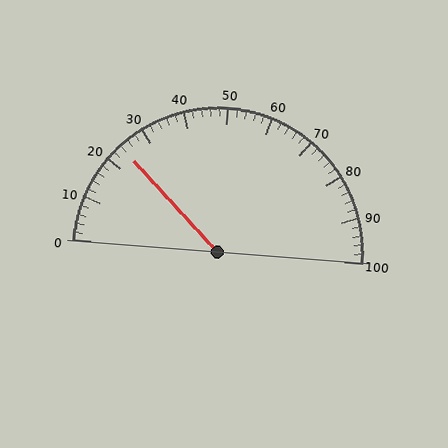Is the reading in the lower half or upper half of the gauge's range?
The reading is in the lower half of the range (0 to 100).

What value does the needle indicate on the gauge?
The needle indicates approximately 24.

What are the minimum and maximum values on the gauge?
The gauge ranges from 0 to 100.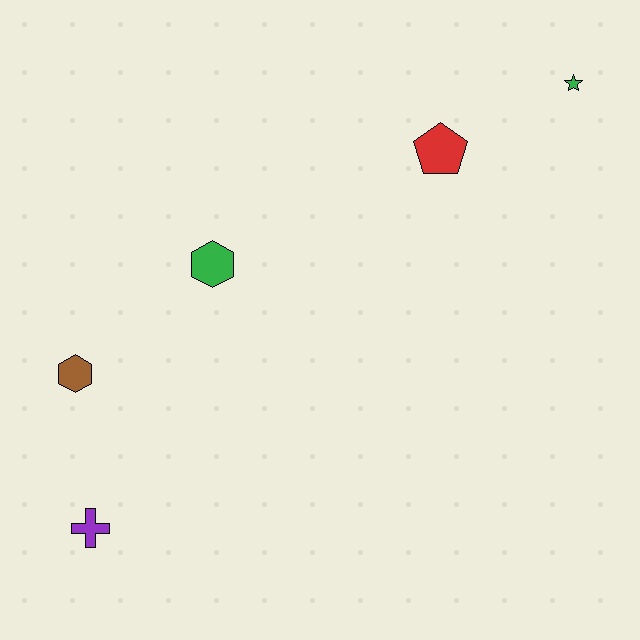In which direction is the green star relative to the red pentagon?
The green star is to the right of the red pentagon.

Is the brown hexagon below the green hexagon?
Yes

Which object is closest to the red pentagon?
The green star is closest to the red pentagon.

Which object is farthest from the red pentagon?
The purple cross is farthest from the red pentagon.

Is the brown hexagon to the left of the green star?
Yes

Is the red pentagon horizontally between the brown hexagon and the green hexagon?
No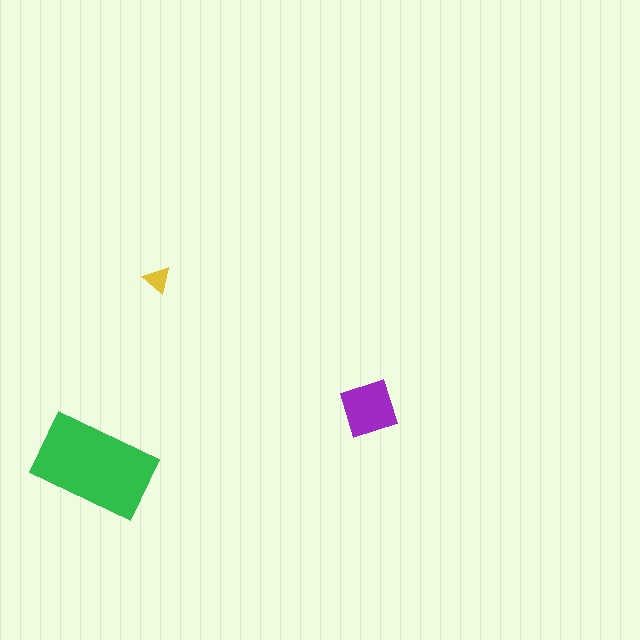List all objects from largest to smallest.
The green rectangle, the purple diamond, the yellow triangle.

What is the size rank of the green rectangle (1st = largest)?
1st.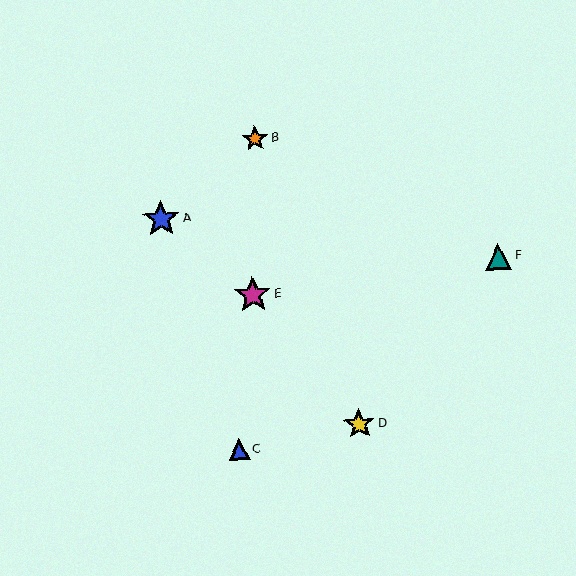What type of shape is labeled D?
Shape D is a yellow star.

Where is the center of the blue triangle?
The center of the blue triangle is at (239, 449).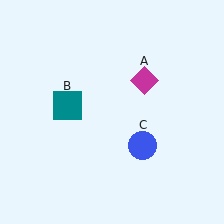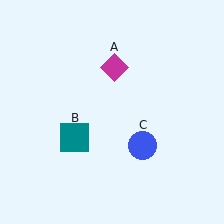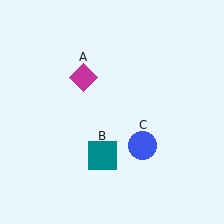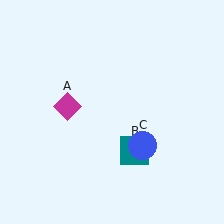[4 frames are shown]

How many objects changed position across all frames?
2 objects changed position: magenta diamond (object A), teal square (object B).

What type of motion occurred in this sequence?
The magenta diamond (object A), teal square (object B) rotated counterclockwise around the center of the scene.